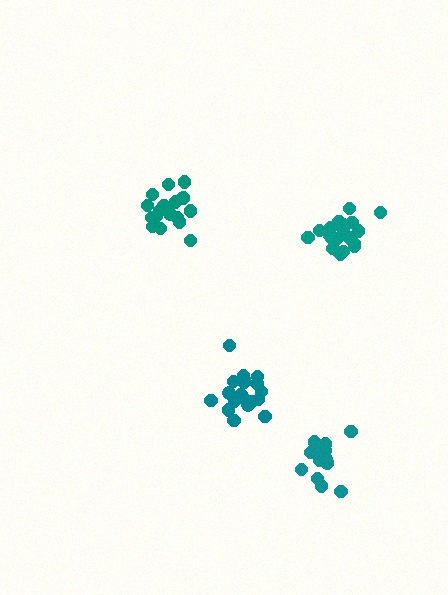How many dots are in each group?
Group 1: 19 dots, Group 2: 20 dots, Group 3: 19 dots, Group 4: 17 dots (75 total).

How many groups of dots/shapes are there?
There are 4 groups.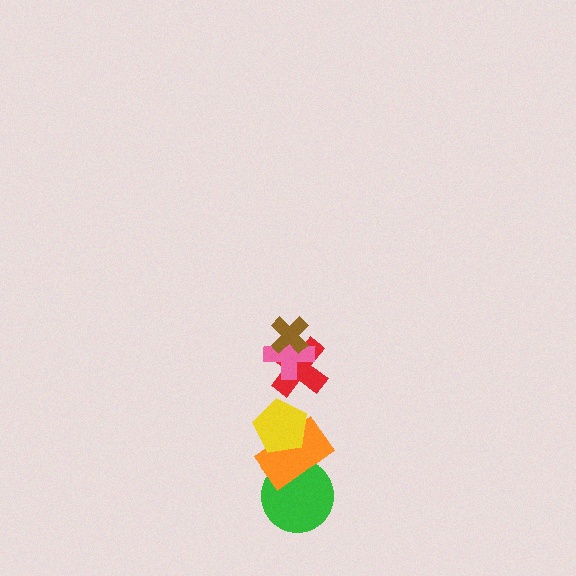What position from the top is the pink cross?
The pink cross is 2nd from the top.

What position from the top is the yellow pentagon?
The yellow pentagon is 4th from the top.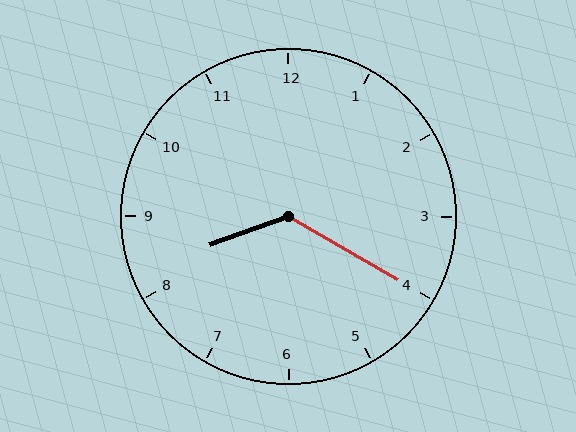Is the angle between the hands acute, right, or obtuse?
It is obtuse.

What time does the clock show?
8:20.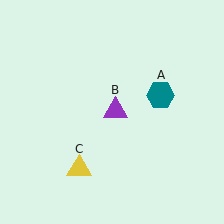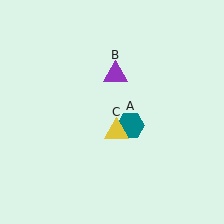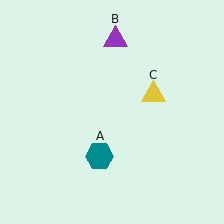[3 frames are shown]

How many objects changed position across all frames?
3 objects changed position: teal hexagon (object A), purple triangle (object B), yellow triangle (object C).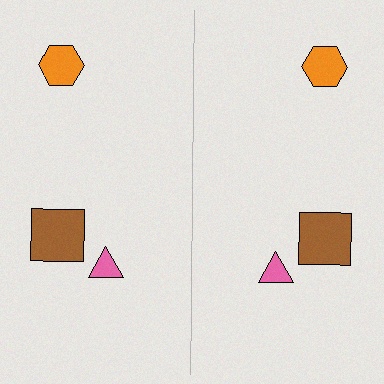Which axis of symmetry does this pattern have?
The pattern has a vertical axis of symmetry running through the center of the image.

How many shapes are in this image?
There are 6 shapes in this image.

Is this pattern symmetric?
Yes, this pattern has bilateral (reflection) symmetry.